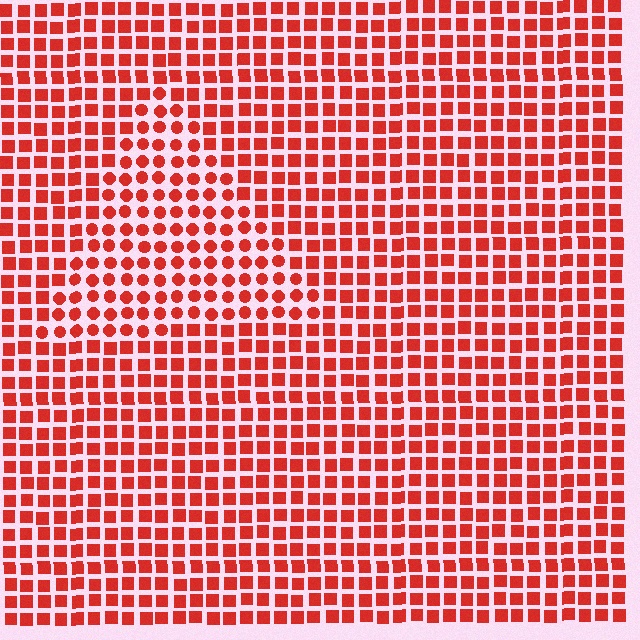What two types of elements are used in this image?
The image uses circles inside the triangle region and squares outside it.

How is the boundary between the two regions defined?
The boundary is defined by a change in element shape: circles inside vs. squares outside. All elements share the same color and spacing.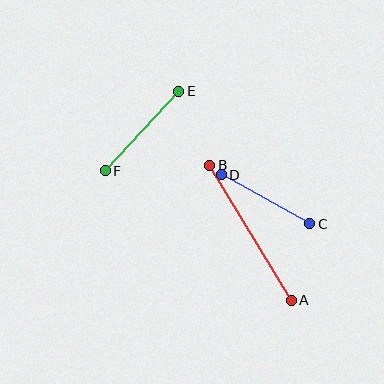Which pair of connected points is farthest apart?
Points A and B are farthest apart.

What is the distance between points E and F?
The distance is approximately 108 pixels.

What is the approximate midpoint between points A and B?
The midpoint is at approximately (250, 233) pixels.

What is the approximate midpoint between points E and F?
The midpoint is at approximately (142, 131) pixels.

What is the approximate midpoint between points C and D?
The midpoint is at approximately (266, 199) pixels.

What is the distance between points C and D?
The distance is approximately 101 pixels.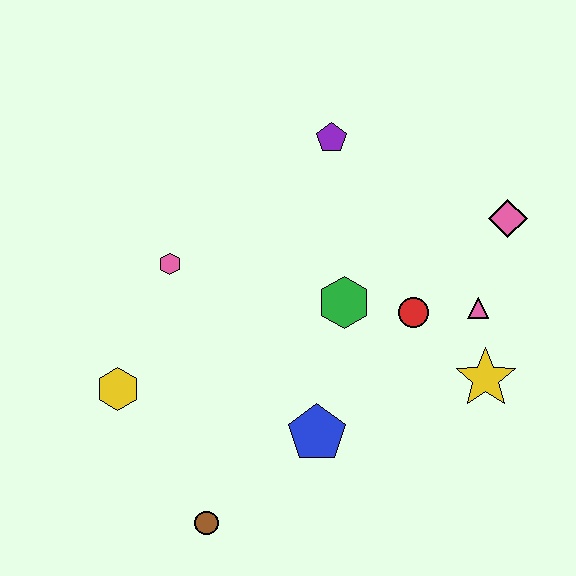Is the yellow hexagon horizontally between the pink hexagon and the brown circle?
No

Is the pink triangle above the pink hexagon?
No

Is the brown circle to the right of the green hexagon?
No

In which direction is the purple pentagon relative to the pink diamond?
The purple pentagon is to the left of the pink diamond.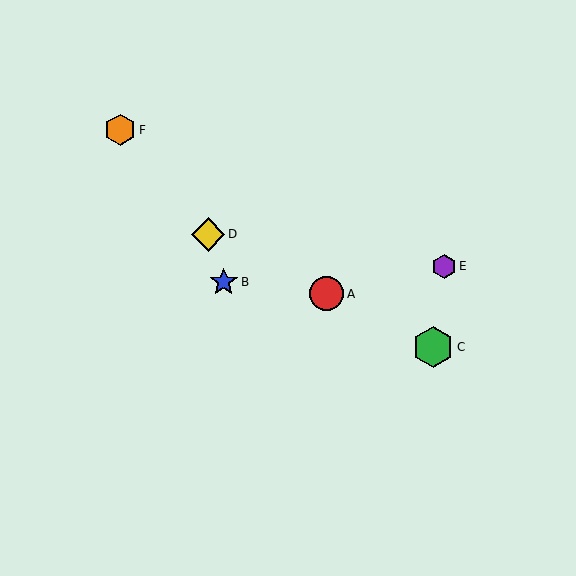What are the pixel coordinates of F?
Object F is at (120, 130).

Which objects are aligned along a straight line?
Objects A, C, D are aligned along a straight line.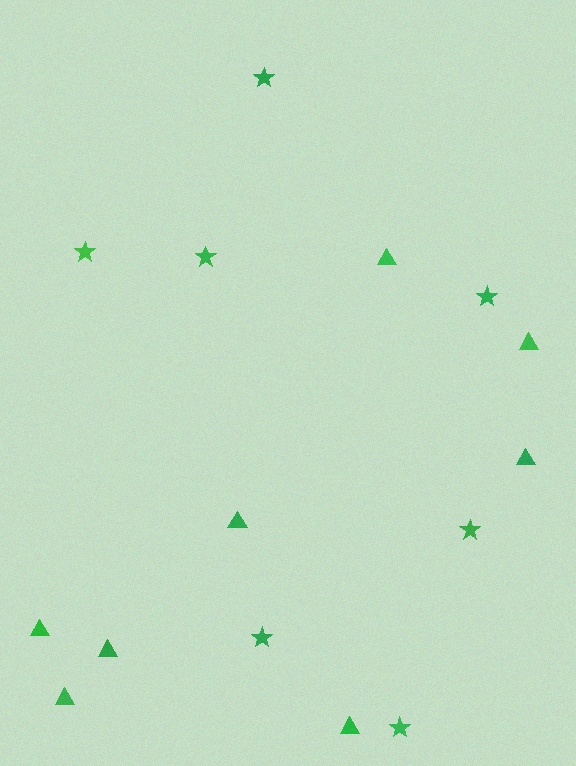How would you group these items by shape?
There are 2 groups: one group of triangles (8) and one group of stars (7).